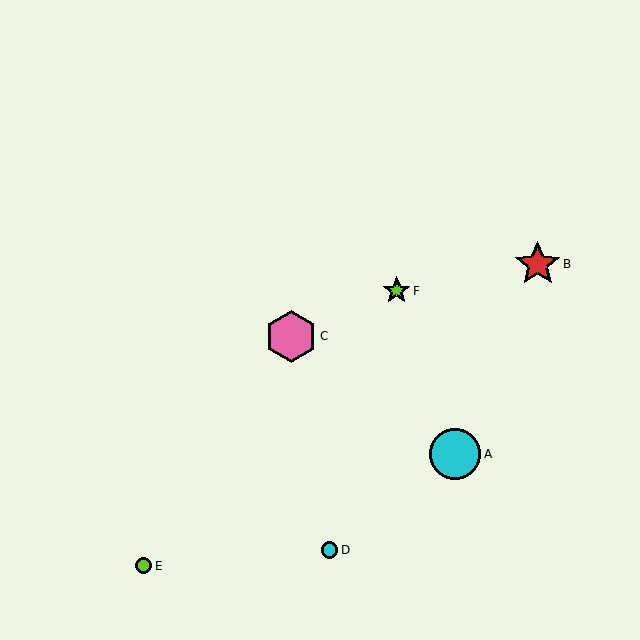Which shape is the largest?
The pink hexagon (labeled C) is the largest.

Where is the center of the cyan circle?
The center of the cyan circle is at (329, 550).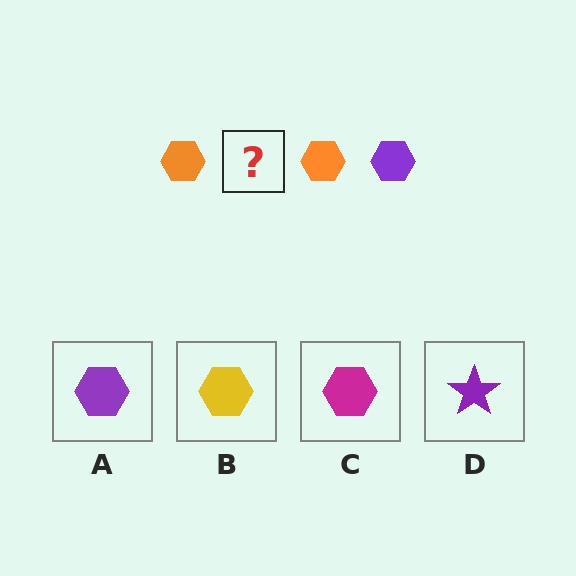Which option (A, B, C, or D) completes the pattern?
A.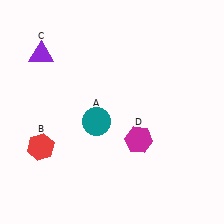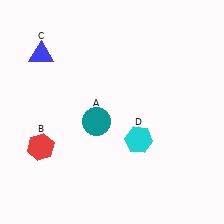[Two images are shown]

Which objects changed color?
C changed from purple to blue. D changed from magenta to cyan.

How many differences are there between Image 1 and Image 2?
There are 2 differences between the two images.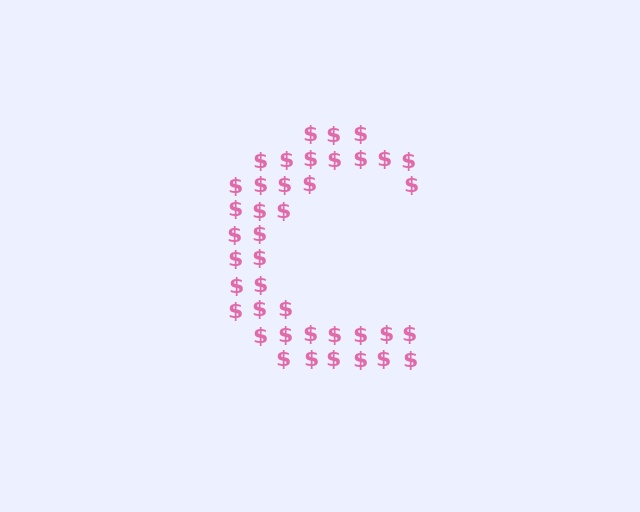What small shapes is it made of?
It is made of small dollar signs.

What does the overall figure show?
The overall figure shows the letter C.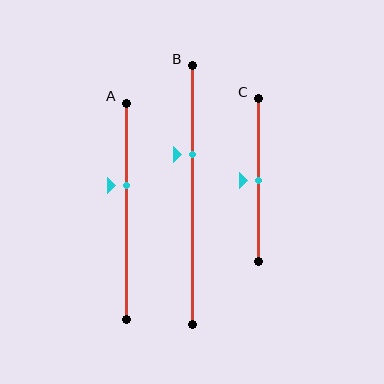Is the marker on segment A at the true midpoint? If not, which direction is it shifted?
No, the marker on segment A is shifted upward by about 12% of the segment length.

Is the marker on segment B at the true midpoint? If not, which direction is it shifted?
No, the marker on segment B is shifted upward by about 16% of the segment length.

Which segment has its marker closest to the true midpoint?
Segment C has its marker closest to the true midpoint.